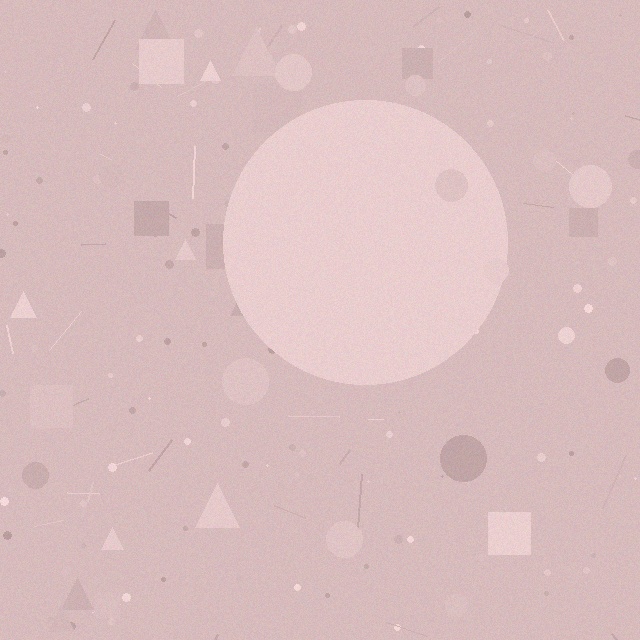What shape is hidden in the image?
A circle is hidden in the image.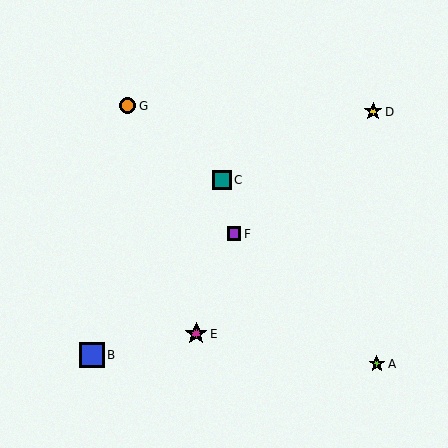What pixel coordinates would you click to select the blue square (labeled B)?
Click at (92, 355) to select the blue square B.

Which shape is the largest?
The blue square (labeled B) is the largest.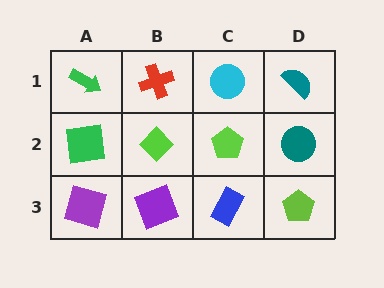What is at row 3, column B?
A purple square.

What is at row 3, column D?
A lime pentagon.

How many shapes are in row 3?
4 shapes.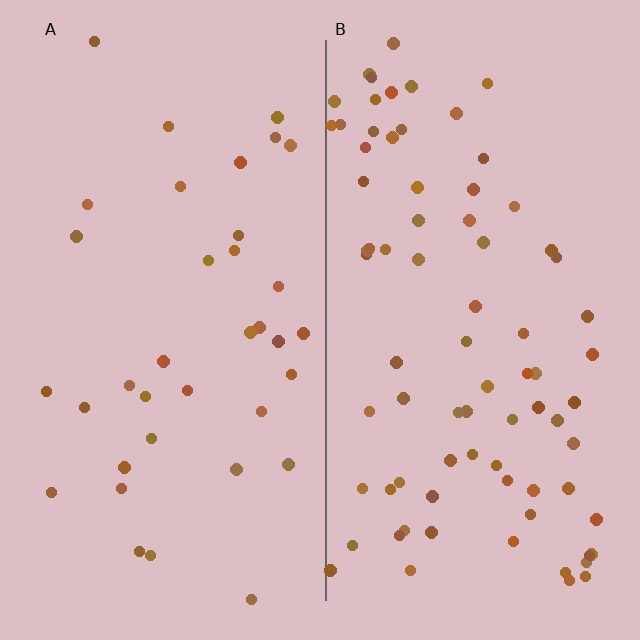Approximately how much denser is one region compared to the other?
Approximately 2.2× — region B over region A.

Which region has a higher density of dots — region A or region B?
B (the right).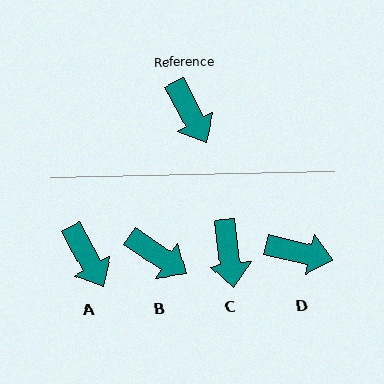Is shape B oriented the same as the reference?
No, it is off by about 28 degrees.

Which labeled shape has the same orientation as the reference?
A.